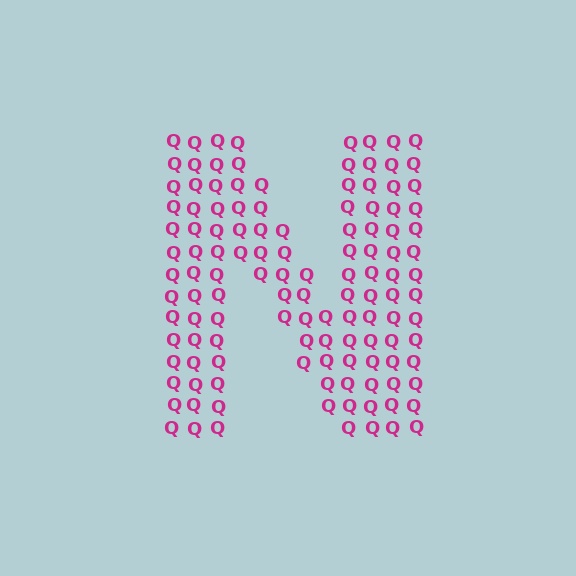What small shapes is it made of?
It is made of small letter Q's.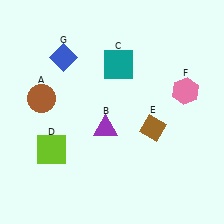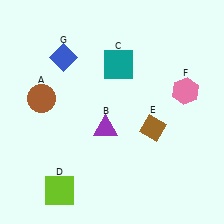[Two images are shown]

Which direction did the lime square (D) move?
The lime square (D) moved down.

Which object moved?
The lime square (D) moved down.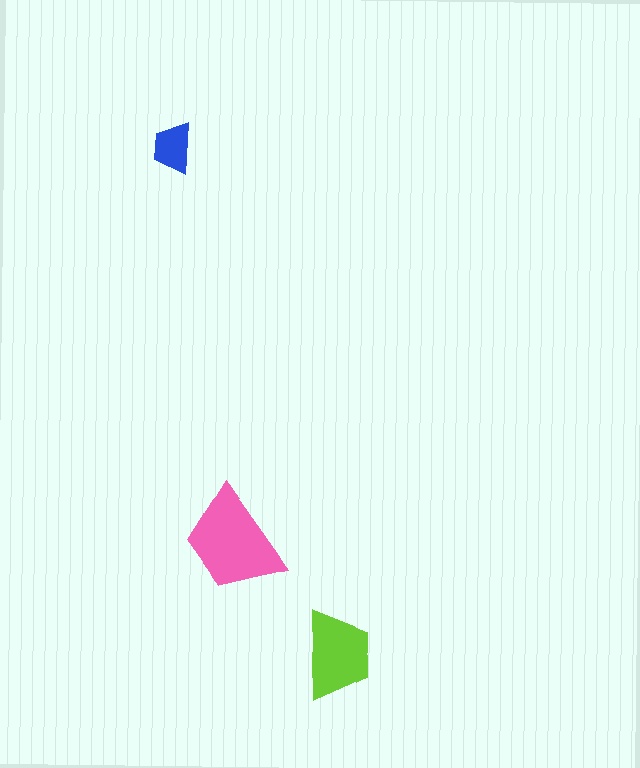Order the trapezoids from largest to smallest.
the pink one, the lime one, the blue one.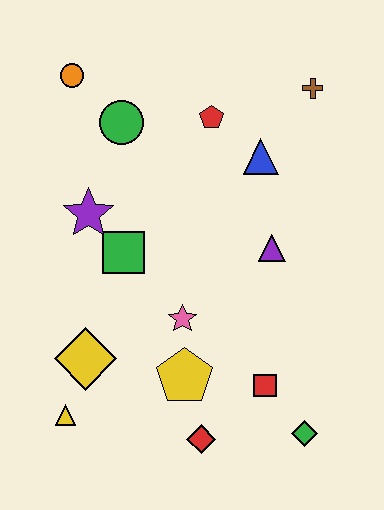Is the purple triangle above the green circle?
No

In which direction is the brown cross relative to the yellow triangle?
The brown cross is above the yellow triangle.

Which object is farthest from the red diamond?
The orange circle is farthest from the red diamond.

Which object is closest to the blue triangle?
The red pentagon is closest to the blue triangle.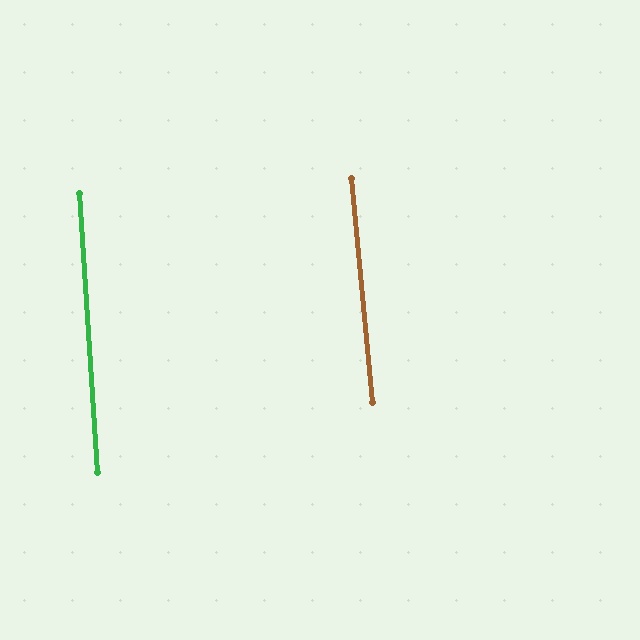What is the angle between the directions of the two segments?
Approximately 2 degrees.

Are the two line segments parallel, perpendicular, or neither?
Parallel — their directions differ by only 1.8°.